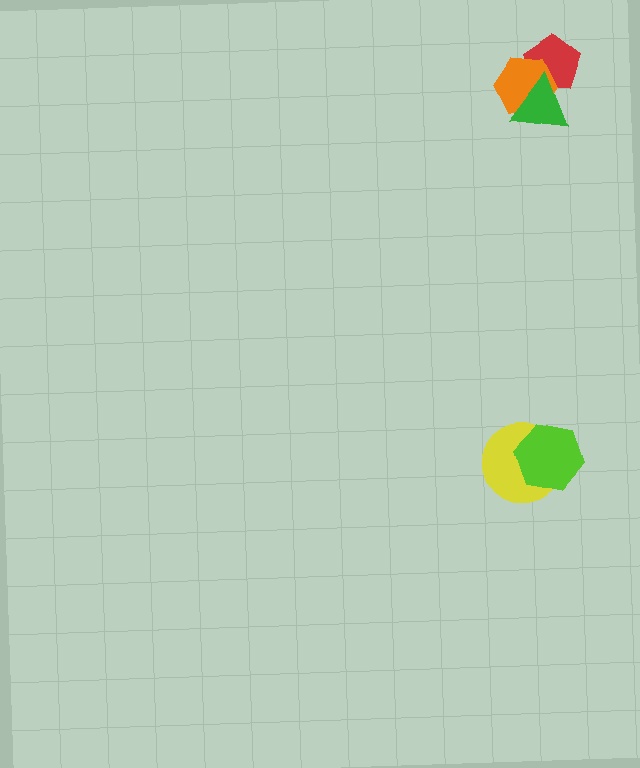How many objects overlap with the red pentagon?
2 objects overlap with the red pentagon.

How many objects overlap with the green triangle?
2 objects overlap with the green triangle.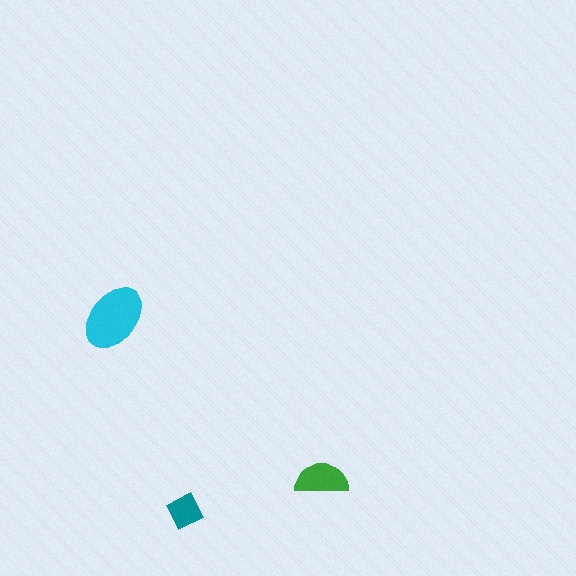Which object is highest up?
The cyan ellipse is topmost.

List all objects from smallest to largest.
The teal square, the green semicircle, the cyan ellipse.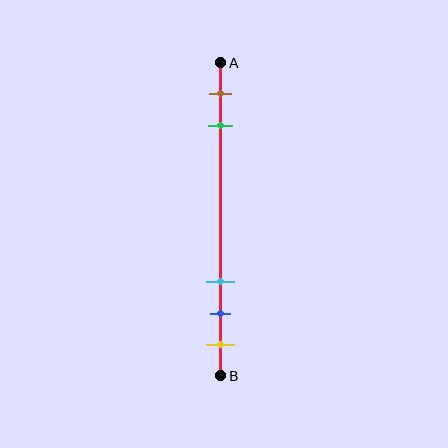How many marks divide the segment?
There are 5 marks dividing the segment.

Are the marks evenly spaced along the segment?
No, the marks are not evenly spaced.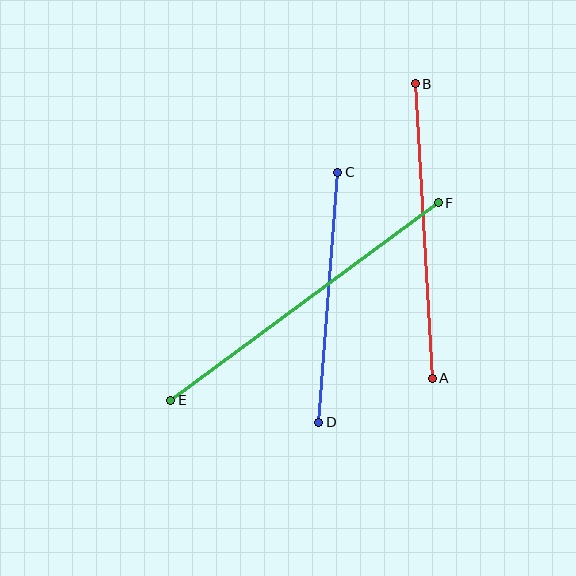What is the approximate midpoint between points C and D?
The midpoint is at approximately (328, 297) pixels.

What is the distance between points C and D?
The distance is approximately 251 pixels.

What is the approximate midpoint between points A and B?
The midpoint is at approximately (424, 231) pixels.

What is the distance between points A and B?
The distance is approximately 295 pixels.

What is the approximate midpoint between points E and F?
The midpoint is at approximately (305, 301) pixels.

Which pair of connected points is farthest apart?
Points E and F are farthest apart.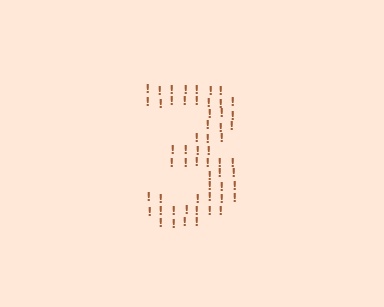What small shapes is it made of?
It is made of small exclamation marks.